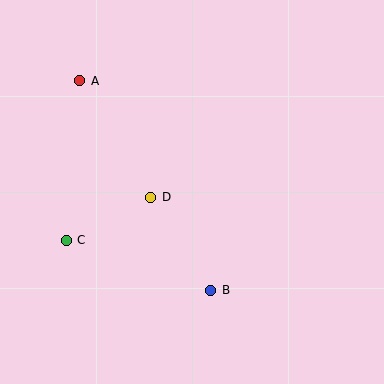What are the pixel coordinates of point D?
Point D is at (151, 197).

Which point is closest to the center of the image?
Point D at (151, 197) is closest to the center.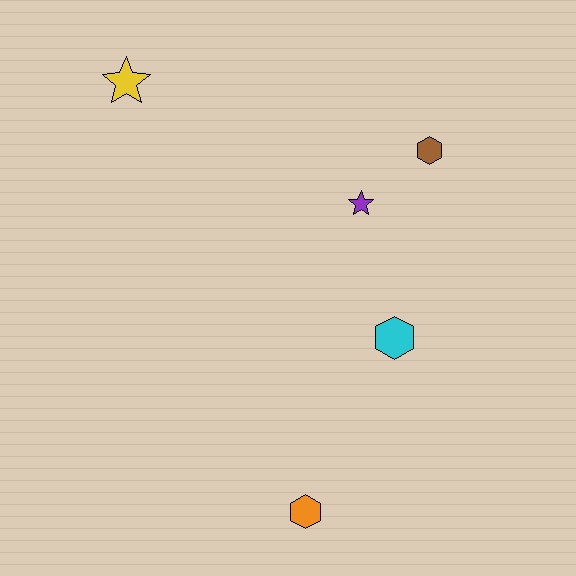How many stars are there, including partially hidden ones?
There are 2 stars.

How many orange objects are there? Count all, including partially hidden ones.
There is 1 orange object.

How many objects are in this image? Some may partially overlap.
There are 5 objects.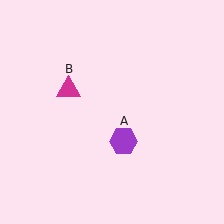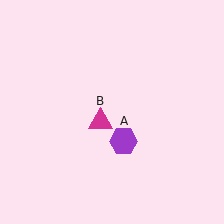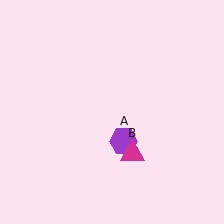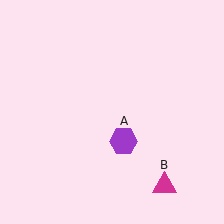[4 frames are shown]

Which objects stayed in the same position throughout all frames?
Purple hexagon (object A) remained stationary.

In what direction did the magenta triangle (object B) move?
The magenta triangle (object B) moved down and to the right.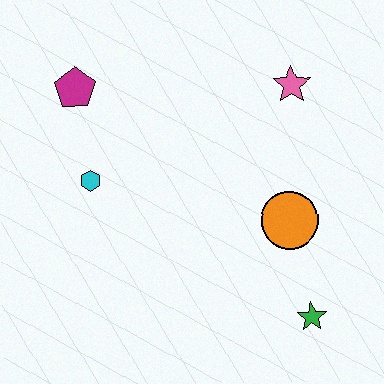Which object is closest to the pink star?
The orange circle is closest to the pink star.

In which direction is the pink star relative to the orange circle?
The pink star is above the orange circle.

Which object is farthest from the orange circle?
The magenta pentagon is farthest from the orange circle.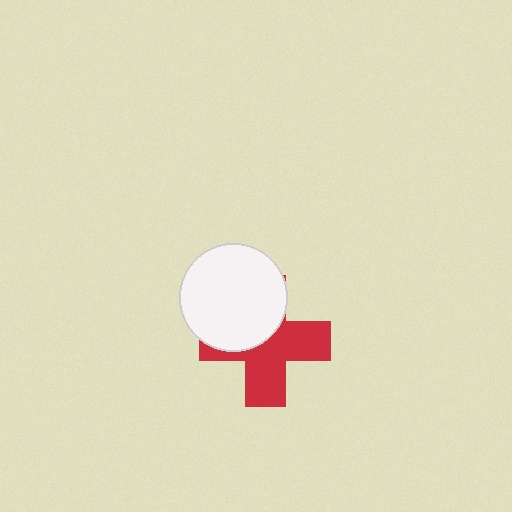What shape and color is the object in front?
The object in front is a white circle.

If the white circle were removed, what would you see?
You would see the complete red cross.